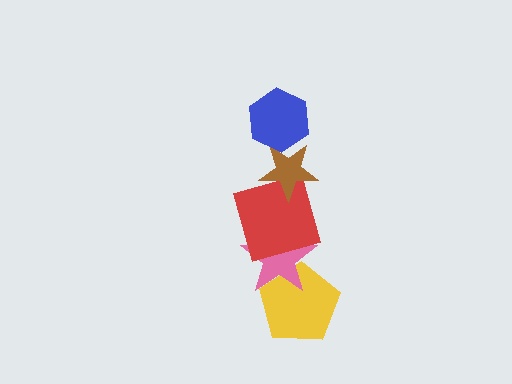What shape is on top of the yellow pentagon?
The pink star is on top of the yellow pentagon.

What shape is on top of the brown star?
The blue hexagon is on top of the brown star.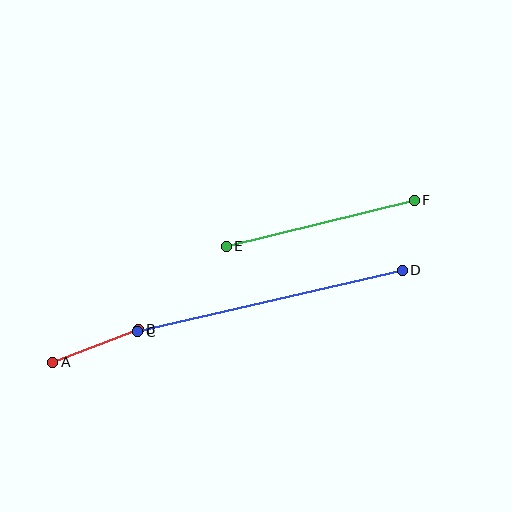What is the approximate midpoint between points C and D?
The midpoint is at approximately (270, 301) pixels.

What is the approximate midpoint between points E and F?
The midpoint is at approximately (320, 223) pixels.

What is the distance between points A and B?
The distance is approximately 92 pixels.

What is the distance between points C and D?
The distance is approximately 272 pixels.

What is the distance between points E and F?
The distance is approximately 193 pixels.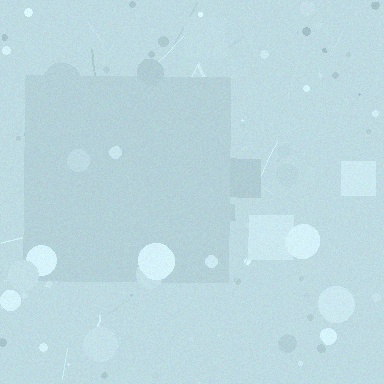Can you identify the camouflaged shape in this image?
The camouflaged shape is a square.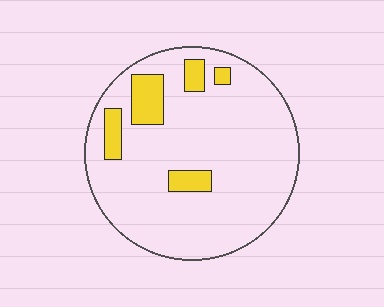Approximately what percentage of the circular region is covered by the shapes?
Approximately 15%.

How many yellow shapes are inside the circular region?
5.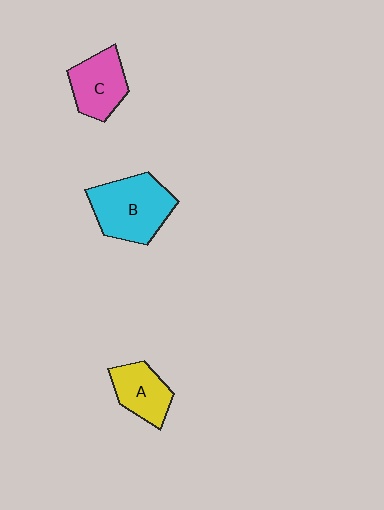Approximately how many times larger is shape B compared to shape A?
Approximately 1.6 times.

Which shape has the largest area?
Shape B (cyan).